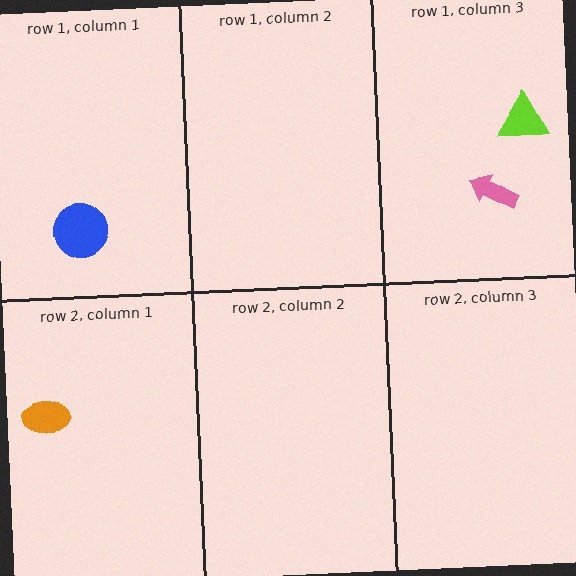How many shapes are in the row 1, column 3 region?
2.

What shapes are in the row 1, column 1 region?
The blue circle.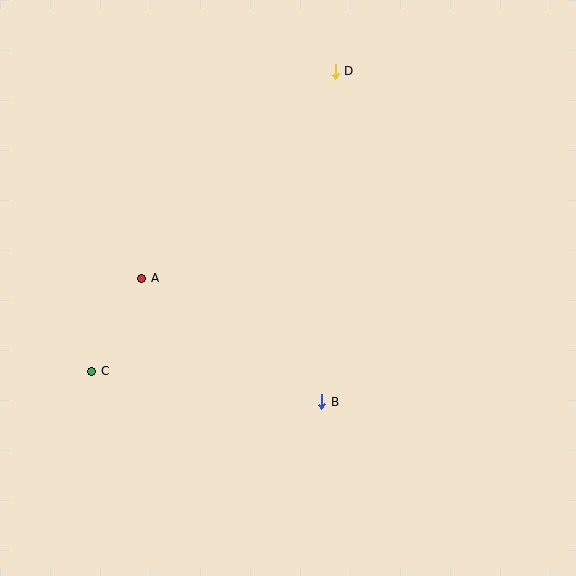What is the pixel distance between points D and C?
The distance between D and C is 386 pixels.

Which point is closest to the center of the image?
Point B at (322, 402) is closest to the center.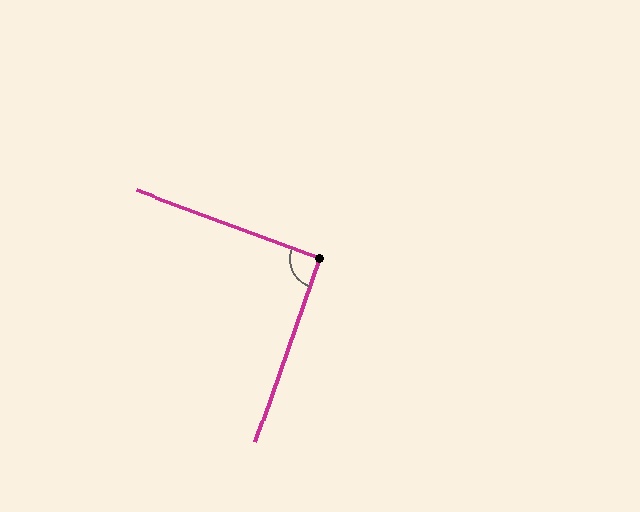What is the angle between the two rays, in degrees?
Approximately 91 degrees.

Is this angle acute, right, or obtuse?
It is approximately a right angle.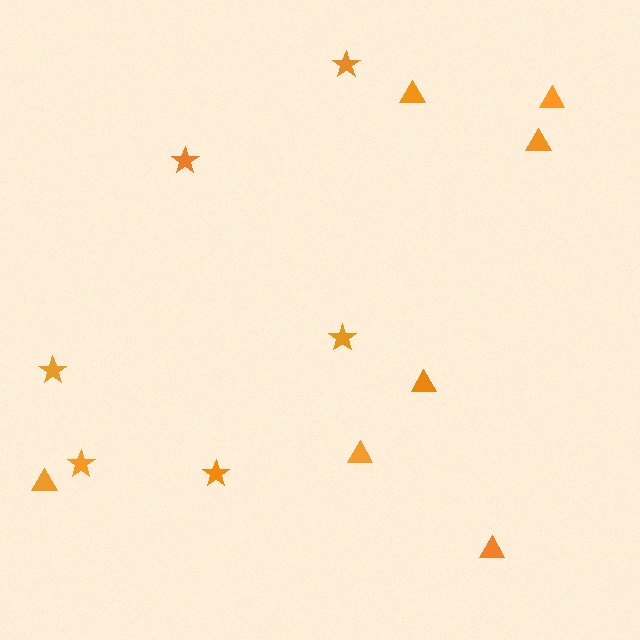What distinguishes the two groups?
There are 2 groups: one group of triangles (7) and one group of stars (6).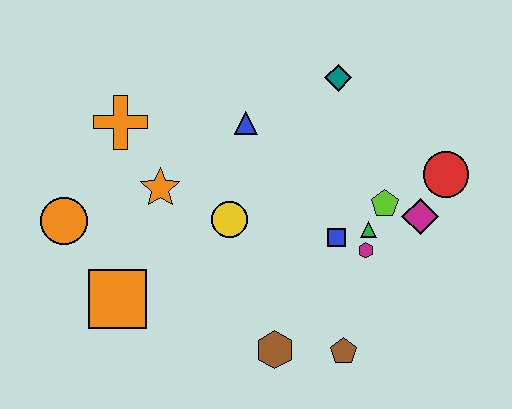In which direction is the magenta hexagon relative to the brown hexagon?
The magenta hexagon is above the brown hexagon.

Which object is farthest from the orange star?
The red circle is farthest from the orange star.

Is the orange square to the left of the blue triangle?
Yes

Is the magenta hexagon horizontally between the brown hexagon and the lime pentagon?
Yes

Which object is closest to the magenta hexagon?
The green triangle is closest to the magenta hexagon.